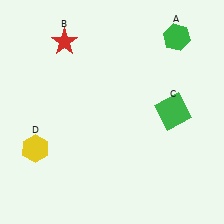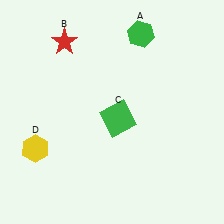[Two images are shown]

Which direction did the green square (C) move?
The green square (C) moved left.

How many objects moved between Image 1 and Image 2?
2 objects moved between the two images.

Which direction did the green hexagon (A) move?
The green hexagon (A) moved left.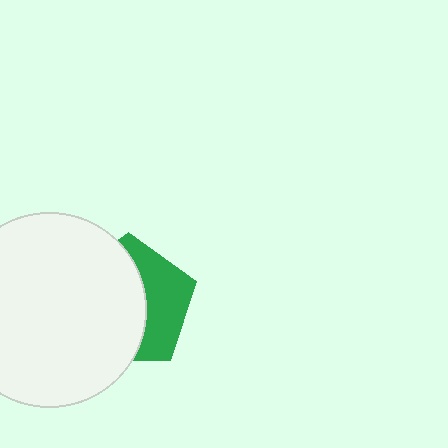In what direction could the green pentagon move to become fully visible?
The green pentagon could move right. That would shift it out from behind the white circle entirely.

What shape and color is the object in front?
The object in front is a white circle.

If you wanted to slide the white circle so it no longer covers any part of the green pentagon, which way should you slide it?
Slide it left — that is the most direct way to separate the two shapes.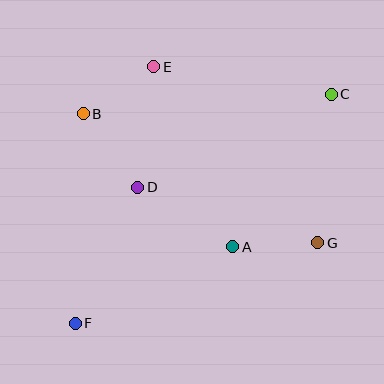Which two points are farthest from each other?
Points C and F are farthest from each other.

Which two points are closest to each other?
Points B and E are closest to each other.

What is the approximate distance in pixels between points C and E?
The distance between C and E is approximately 179 pixels.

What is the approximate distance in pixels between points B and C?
The distance between B and C is approximately 249 pixels.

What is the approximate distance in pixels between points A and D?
The distance between A and D is approximately 112 pixels.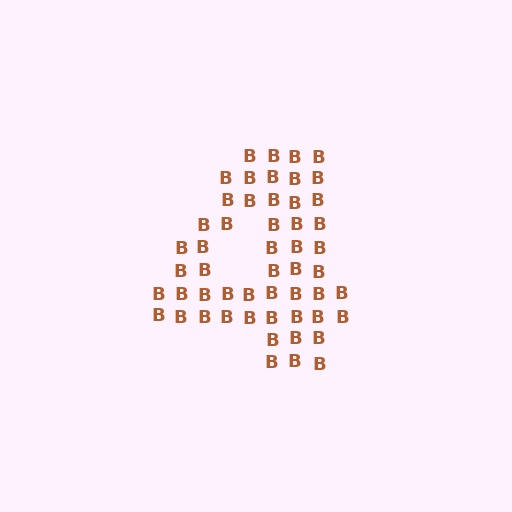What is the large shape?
The large shape is the digit 4.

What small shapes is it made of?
It is made of small letter B's.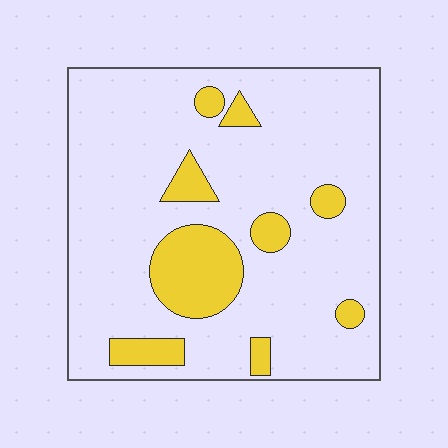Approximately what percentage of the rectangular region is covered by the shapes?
Approximately 15%.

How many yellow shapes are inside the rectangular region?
9.